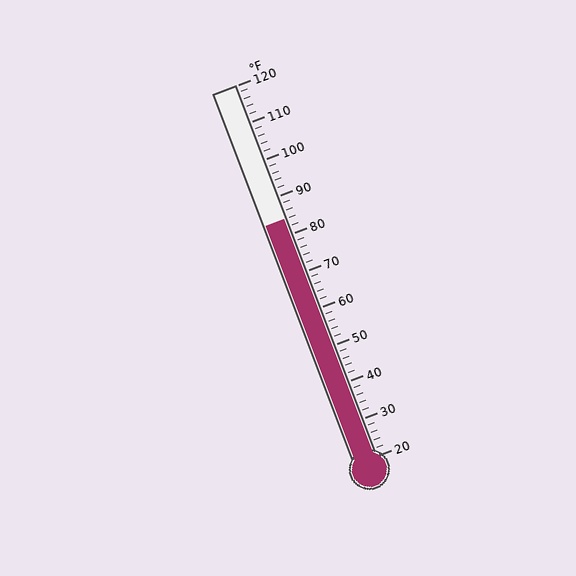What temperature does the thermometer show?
The thermometer shows approximately 84°F.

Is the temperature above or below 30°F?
The temperature is above 30°F.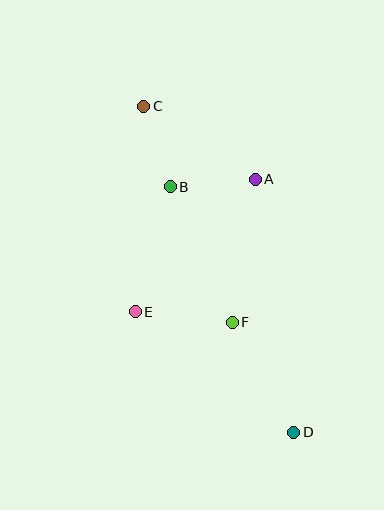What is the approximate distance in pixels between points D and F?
The distance between D and F is approximately 126 pixels.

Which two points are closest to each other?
Points B and C are closest to each other.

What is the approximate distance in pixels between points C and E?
The distance between C and E is approximately 206 pixels.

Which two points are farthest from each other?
Points C and D are farthest from each other.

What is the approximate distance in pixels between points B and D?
The distance between B and D is approximately 275 pixels.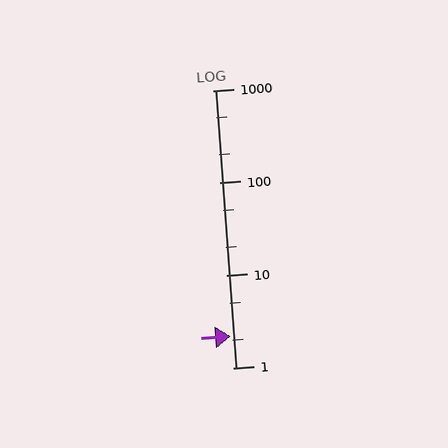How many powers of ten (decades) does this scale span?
The scale spans 3 decades, from 1 to 1000.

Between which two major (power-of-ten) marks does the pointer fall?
The pointer is between 1 and 10.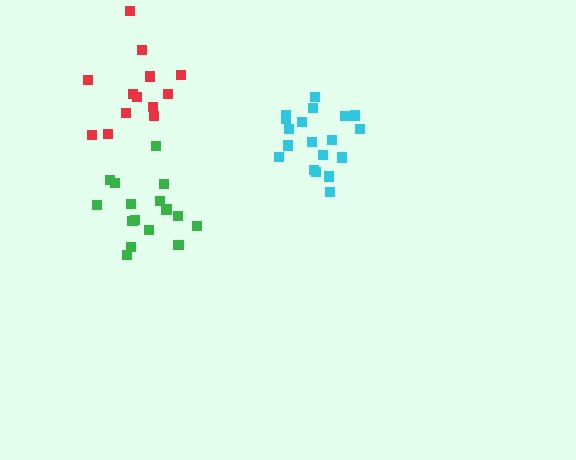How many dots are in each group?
Group 1: 16 dots, Group 2: 13 dots, Group 3: 19 dots (48 total).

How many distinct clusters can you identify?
There are 3 distinct clusters.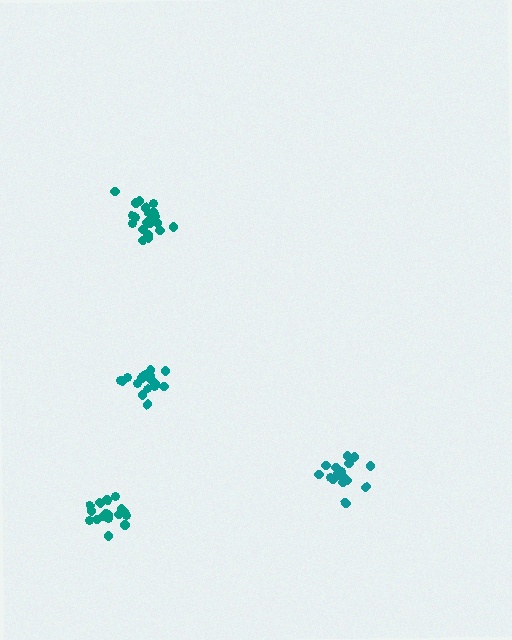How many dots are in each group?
Group 1: 20 dots, Group 2: 21 dots, Group 3: 17 dots, Group 4: 17 dots (75 total).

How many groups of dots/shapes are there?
There are 4 groups.